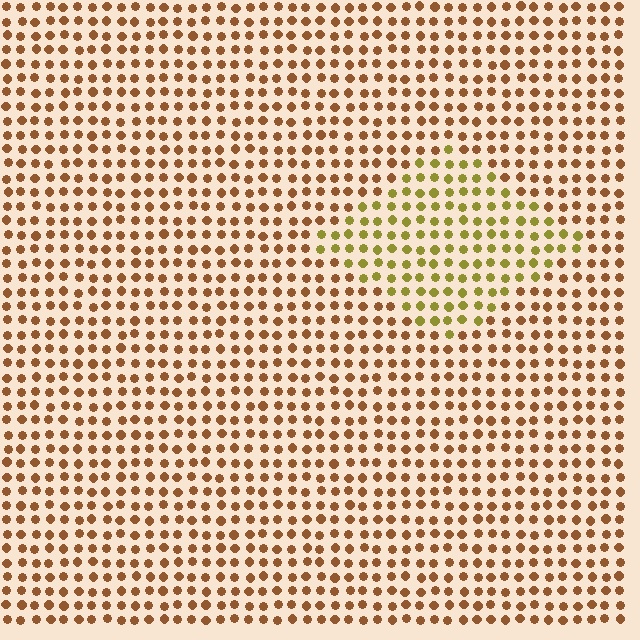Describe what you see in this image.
The image is filled with small brown elements in a uniform arrangement. A diamond-shaped region is visible where the elements are tinted to a slightly different hue, forming a subtle color boundary.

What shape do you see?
I see a diamond.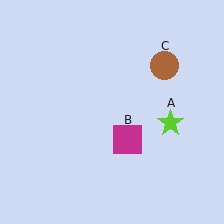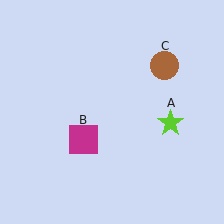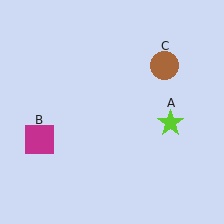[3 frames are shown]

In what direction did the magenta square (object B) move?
The magenta square (object B) moved left.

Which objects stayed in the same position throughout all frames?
Lime star (object A) and brown circle (object C) remained stationary.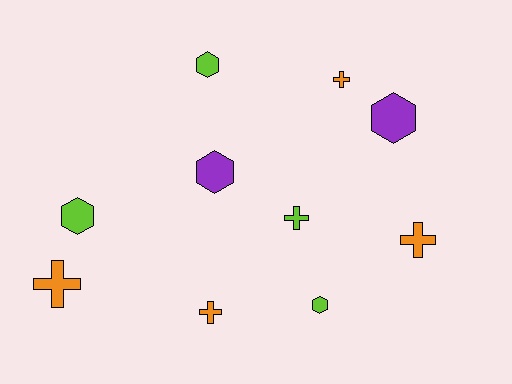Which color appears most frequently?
Lime, with 4 objects.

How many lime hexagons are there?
There are 3 lime hexagons.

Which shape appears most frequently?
Cross, with 5 objects.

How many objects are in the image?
There are 10 objects.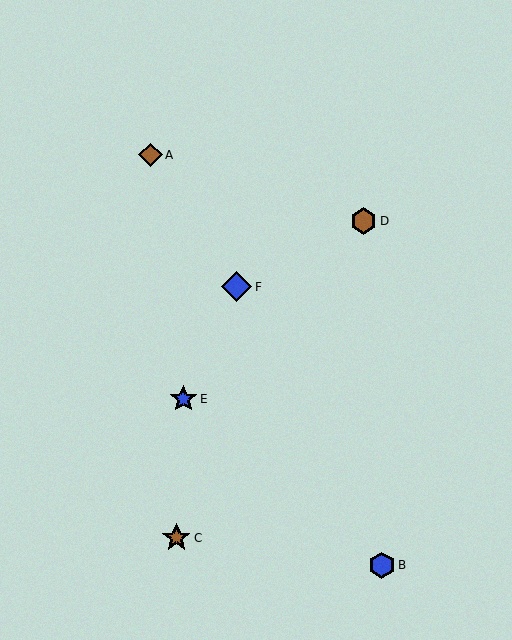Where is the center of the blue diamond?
The center of the blue diamond is at (237, 287).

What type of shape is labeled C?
Shape C is a brown star.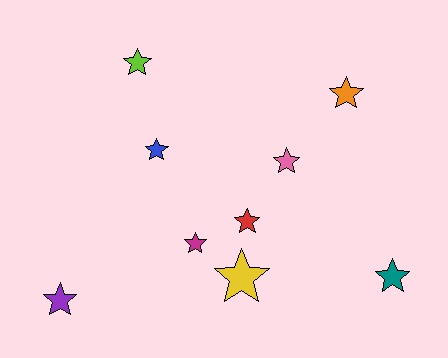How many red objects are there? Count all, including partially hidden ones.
There is 1 red object.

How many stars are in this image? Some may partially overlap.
There are 9 stars.